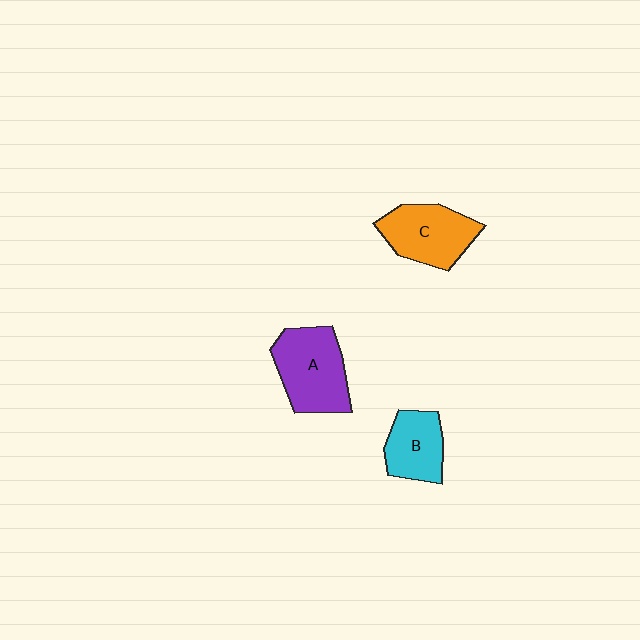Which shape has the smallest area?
Shape B (cyan).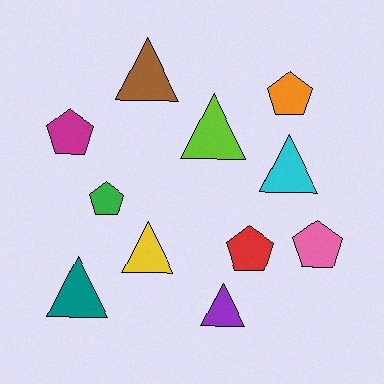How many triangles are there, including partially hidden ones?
There are 6 triangles.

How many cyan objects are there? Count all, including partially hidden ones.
There is 1 cyan object.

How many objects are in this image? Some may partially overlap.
There are 11 objects.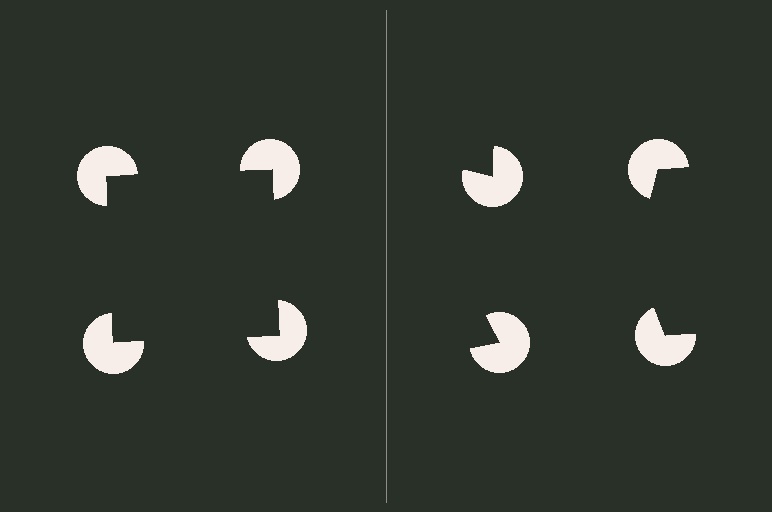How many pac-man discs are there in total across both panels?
8 — 4 on each side.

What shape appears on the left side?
An illusory square.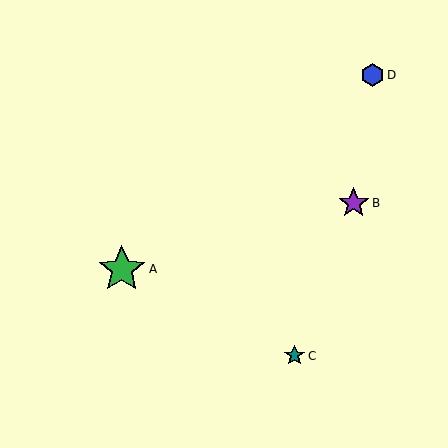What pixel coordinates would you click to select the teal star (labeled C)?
Click at (294, 356) to select the teal star C.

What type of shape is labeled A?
Shape A is a green star.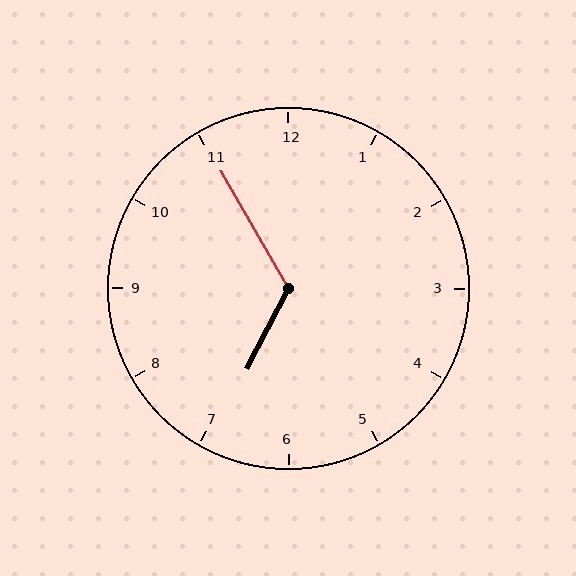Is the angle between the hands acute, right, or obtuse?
It is obtuse.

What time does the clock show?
6:55.